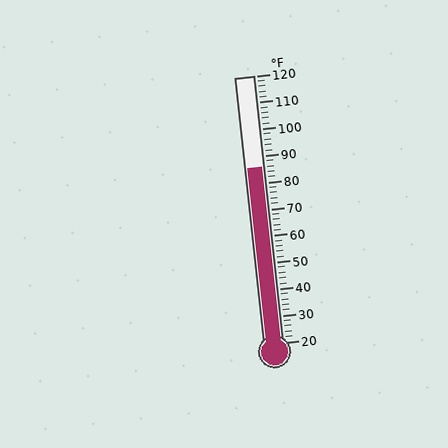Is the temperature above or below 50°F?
The temperature is above 50°F.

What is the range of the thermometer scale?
The thermometer scale ranges from 20°F to 120°F.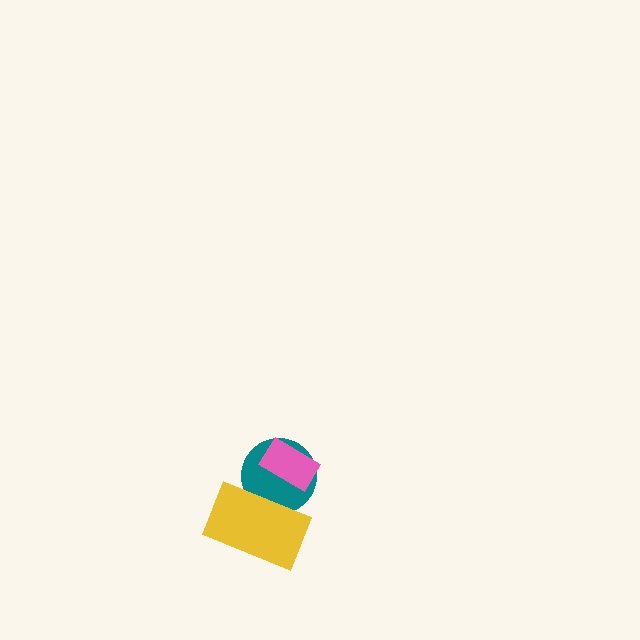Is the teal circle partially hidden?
Yes, it is partially covered by another shape.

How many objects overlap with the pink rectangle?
1 object overlaps with the pink rectangle.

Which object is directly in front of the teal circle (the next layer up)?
The pink rectangle is directly in front of the teal circle.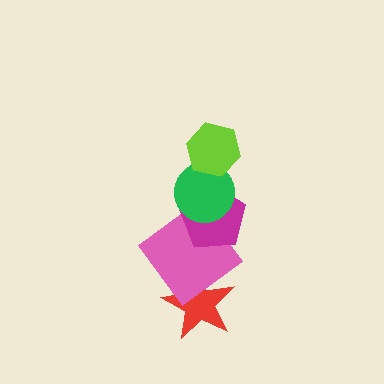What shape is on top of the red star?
The pink diamond is on top of the red star.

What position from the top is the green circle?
The green circle is 2nd from the top.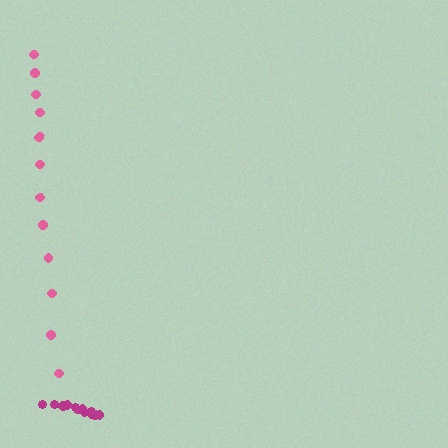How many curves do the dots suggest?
There are 2 distinct paths.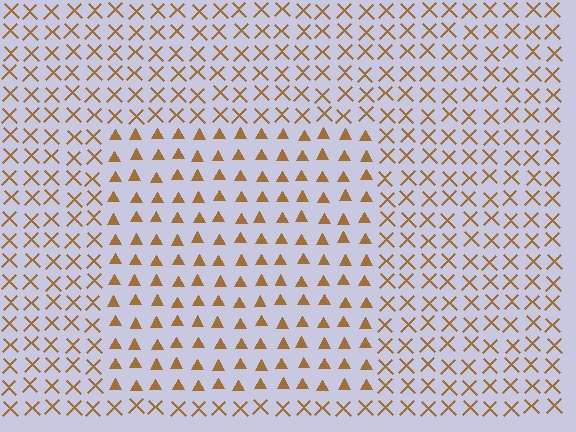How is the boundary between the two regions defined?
The boundary is defined by a change in element shape: triangles inside vs. X marks outside. All elements share the same color and spacing.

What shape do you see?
I see a rectangle.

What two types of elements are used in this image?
The image uses triangles inside the rectangle region and X marks outside it.